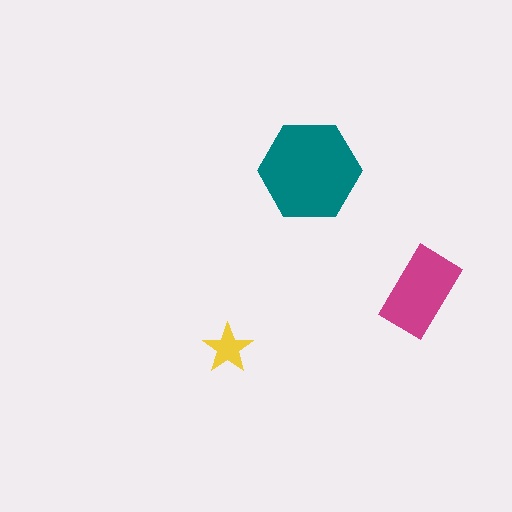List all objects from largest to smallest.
The teal hexagon, the magenta rectangle, the yellow star.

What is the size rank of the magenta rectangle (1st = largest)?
2nd.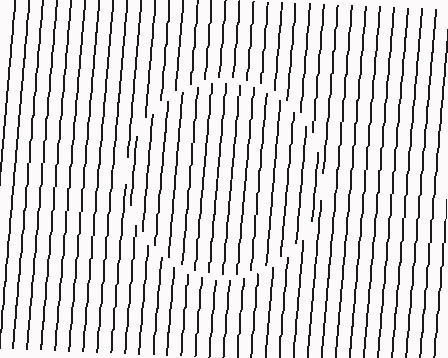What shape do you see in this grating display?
An illusory circle. The interior of the shape contains the same grating, shifted by half a period — the contour is defined by the phase discontinuity where line-ends from the inner and outer gratings abut.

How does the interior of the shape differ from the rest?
The interior of the shape contains the same grating, shifted by half a period — the contour is defined by the phase discontinuity where line-ends from the inner and outer gratings abut.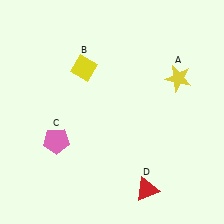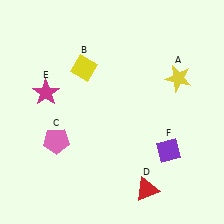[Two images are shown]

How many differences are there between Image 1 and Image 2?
There are 2 differences between the two images.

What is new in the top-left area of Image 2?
A magenta star (E) was added in the top-left area of Image 2.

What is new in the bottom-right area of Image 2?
A purple diamond (F) was added in the bottom-right area of Image 2.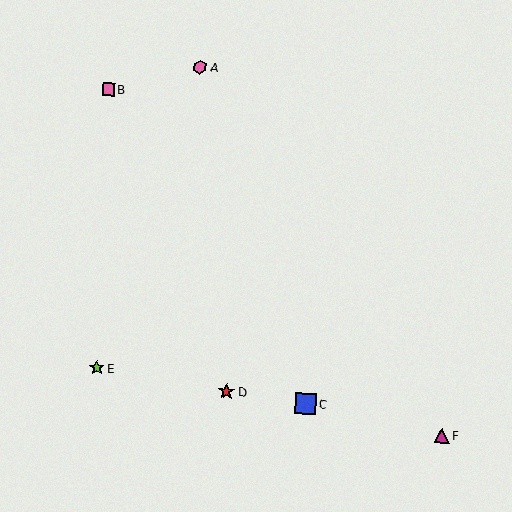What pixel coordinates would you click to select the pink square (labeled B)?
Click at (109, 89) to select the pink square B.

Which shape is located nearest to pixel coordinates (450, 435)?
The magenta triangle (labeled F) at (442, 436) is nearest to that location.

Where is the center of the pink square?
The center of the pink square is at (109, 89).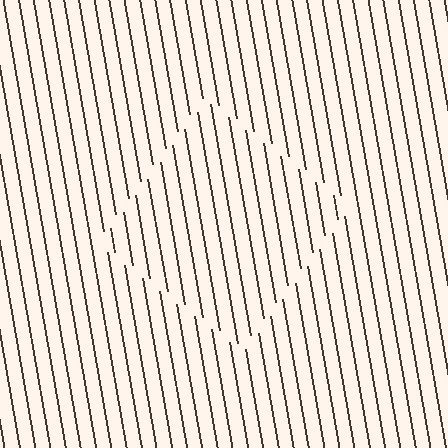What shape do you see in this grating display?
An illusory square. The interior of the shape contains the same grating, shifted by half a period — the contour is defined by the phase discontinuity where line-ends from the inner and outer gratings abut.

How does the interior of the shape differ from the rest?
The interior of the shape contains the same grating, shifted by half a period — the contour is defined by the phase discontinuity where line-ends from the inner and outer gratings abut.